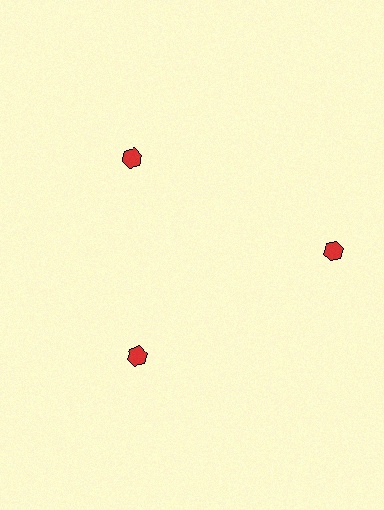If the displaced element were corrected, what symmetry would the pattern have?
It would have 3-fold rotational symmetry — the pattern would map onto itself every 120 degrees.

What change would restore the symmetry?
The symmetry would be restored by moving it inward, back onto the ring so that all 3 hexagons sit at equal angles and equal distance from the center.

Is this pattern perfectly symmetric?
No. The 3 red hexagons are arranged in a ring, but one element near the 3 o'clock position is pushed outward from the center, breaking the 3-fold rotational symmetry.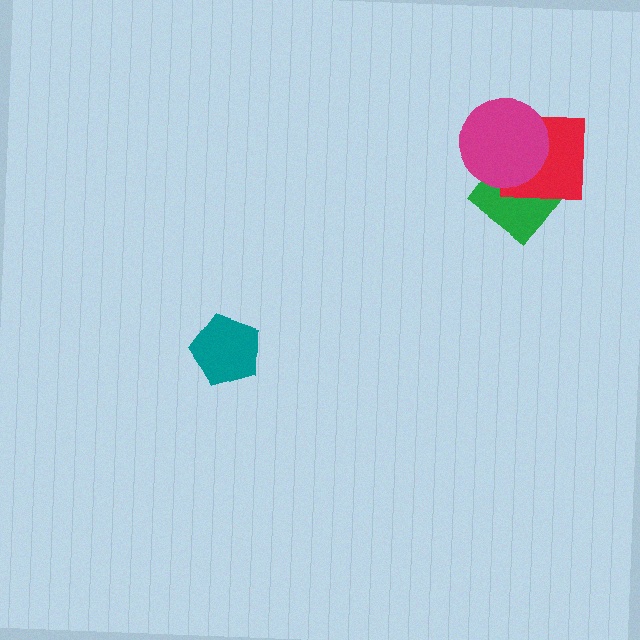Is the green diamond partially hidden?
Yes, it is partially covered by another shape.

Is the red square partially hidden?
Yes, it is partially covered by another shape.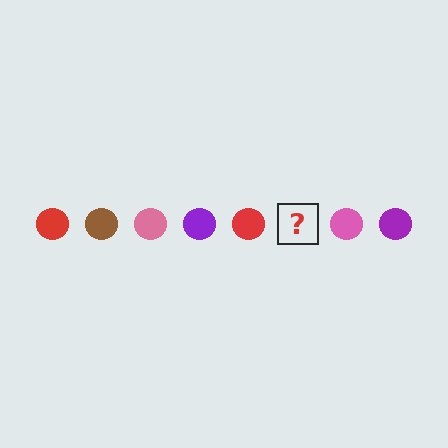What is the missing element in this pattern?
The missing element is a brown circle.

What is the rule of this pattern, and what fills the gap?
The rule is that the pattern cycles through red, brown, pink, purple circles. The gap should be filled with a brown circle.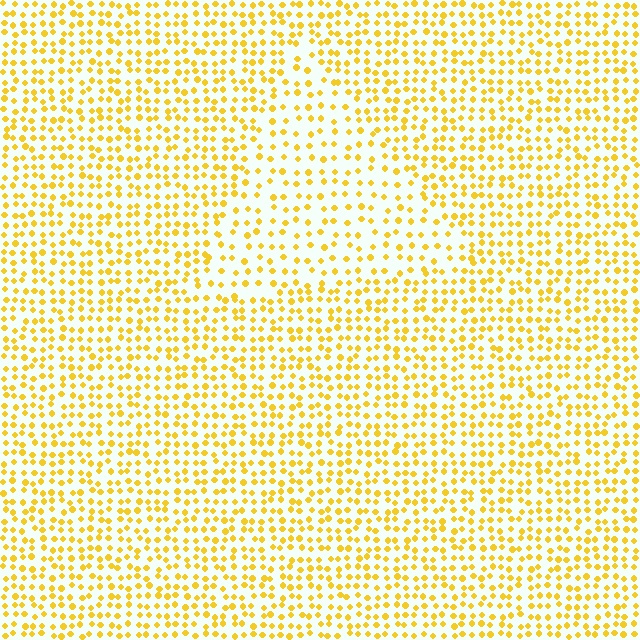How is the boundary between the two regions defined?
The boundary is defined by a change in element density (approximately 1.8x ratio). All elements are the same color, size, and shape.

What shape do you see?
I see a triangle.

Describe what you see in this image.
The image contains small yellow elements arranged at two different densities. A triangle-shaped region is visible where the elements are less densely packed than the surrounding area.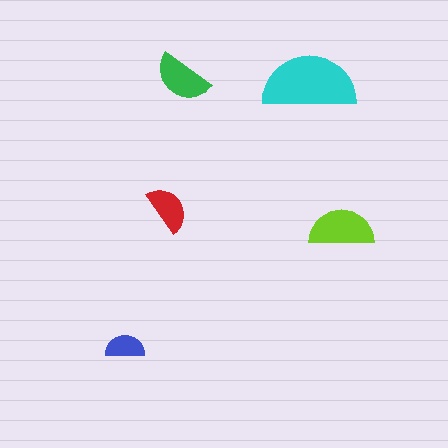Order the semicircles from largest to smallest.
the cyan one, the lime one, the green one, the red one, the blue one.